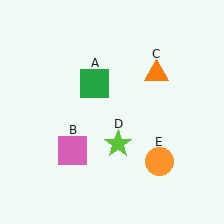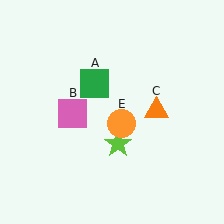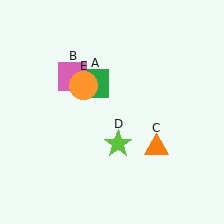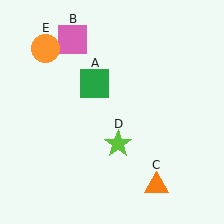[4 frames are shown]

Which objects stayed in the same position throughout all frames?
Green square (object A) and lime star (object D) remained stationary.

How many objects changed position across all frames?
3 objects changed position: pink square (object B), orange triangle (object C), orange circle (object E).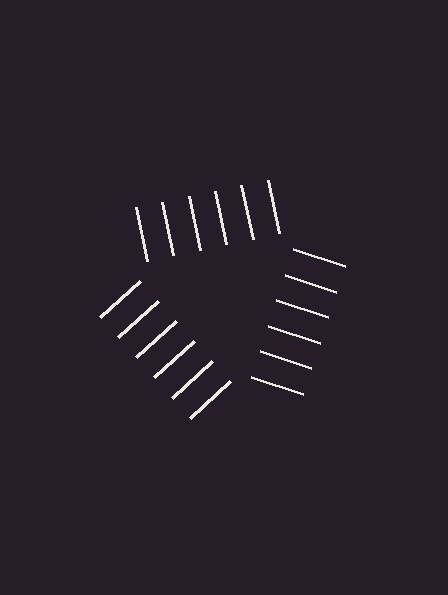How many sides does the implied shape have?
3 sides — the line-ends trace a triangle.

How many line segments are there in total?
18 — 6 along each of the 3 edges.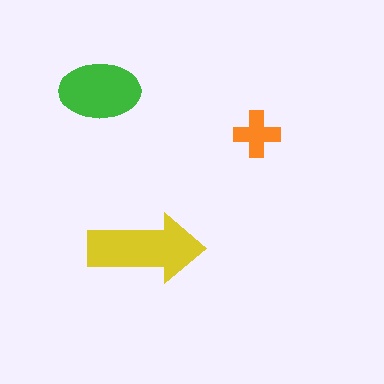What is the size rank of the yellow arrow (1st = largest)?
1st.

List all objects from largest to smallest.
The yellow arrow, the green ellipse, the orange cross.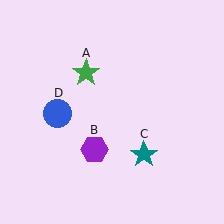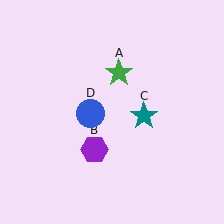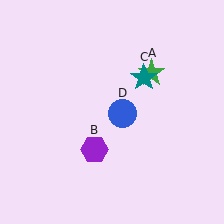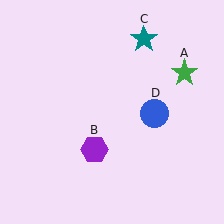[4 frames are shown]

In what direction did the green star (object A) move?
The green star (object A) moved right.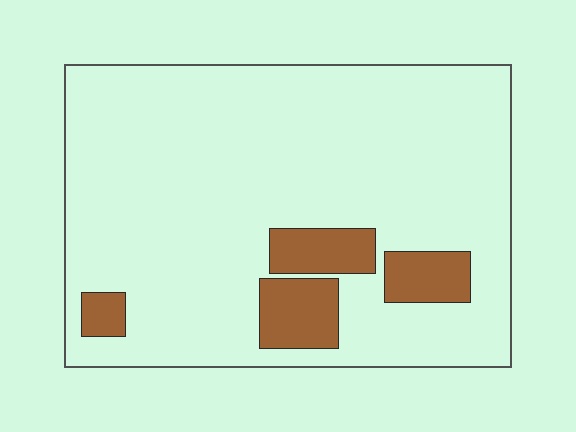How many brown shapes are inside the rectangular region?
4.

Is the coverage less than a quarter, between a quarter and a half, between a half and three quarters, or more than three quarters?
Less than a quarter.